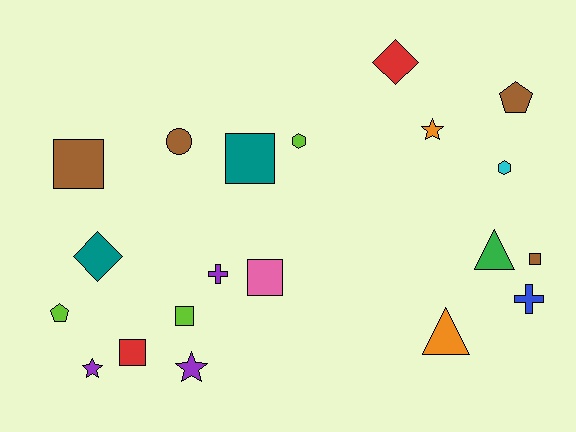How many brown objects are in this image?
There are 4 brown objects.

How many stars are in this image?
There are 3 stars.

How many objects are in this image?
There are 20 objects.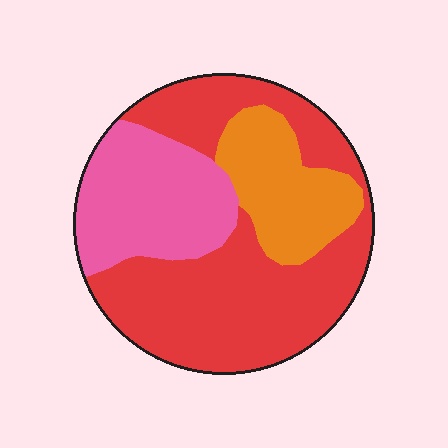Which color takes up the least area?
Orange, at roughly 20%.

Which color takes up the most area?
Red, at roughly 55%.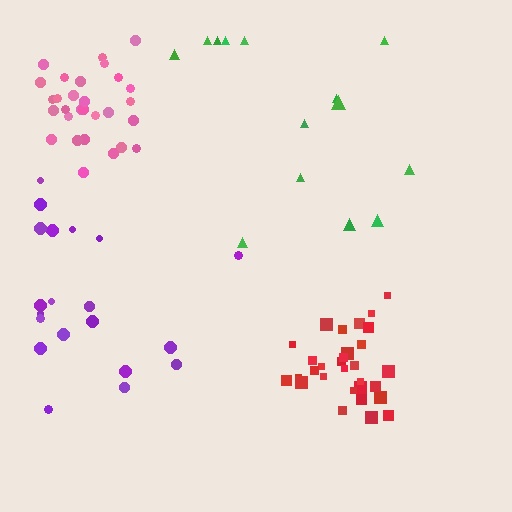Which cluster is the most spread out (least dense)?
Green.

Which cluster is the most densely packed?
Red.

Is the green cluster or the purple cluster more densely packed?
Purple.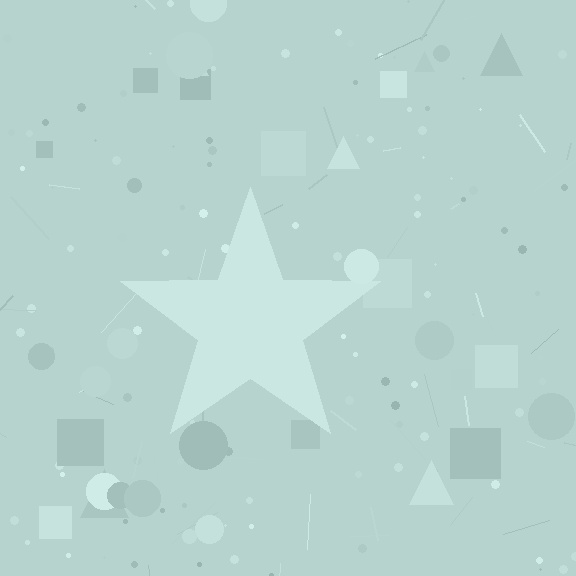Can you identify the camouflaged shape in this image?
The camouflaged shape is a star.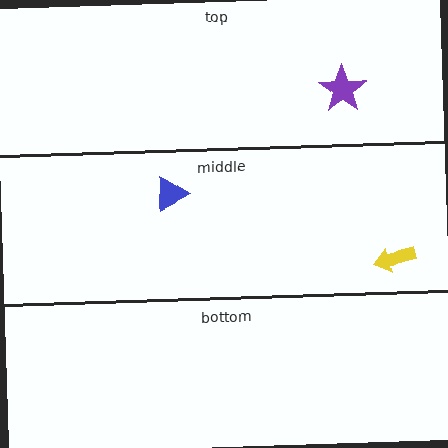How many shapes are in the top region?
1.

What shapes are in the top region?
The purple star.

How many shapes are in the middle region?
2.